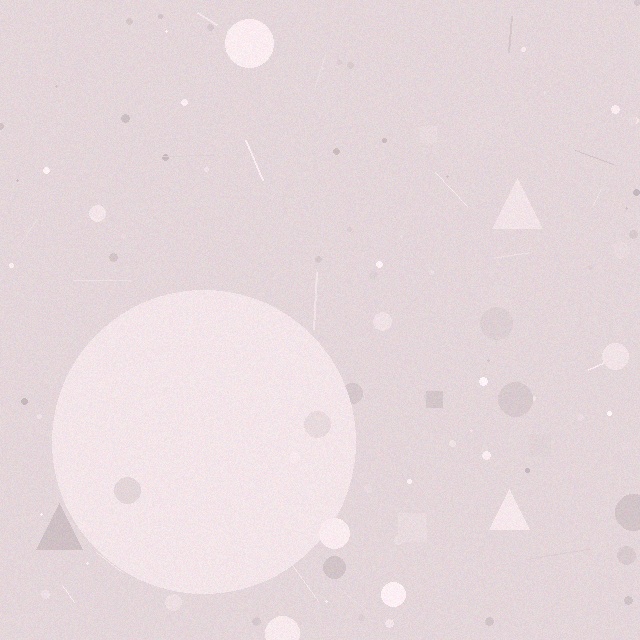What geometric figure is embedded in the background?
A circle is embedded in the background.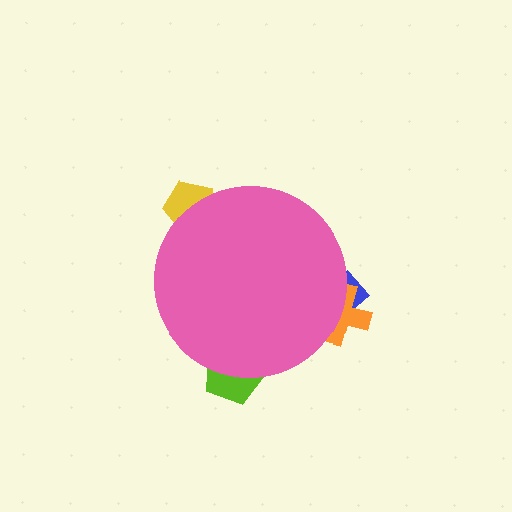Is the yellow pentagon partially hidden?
Yes, the yellow pentagon is partially hidden behind the pink circle.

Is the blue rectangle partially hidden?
Yes, the blue rectangle is partially hidden behind the pink circle.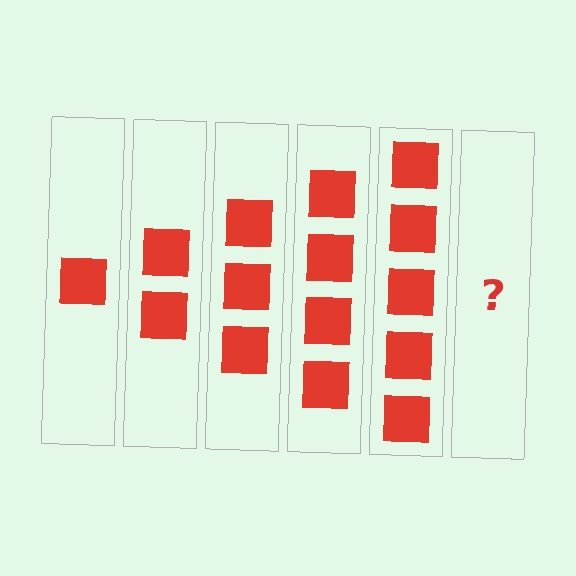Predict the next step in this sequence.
The next step is 6 squares.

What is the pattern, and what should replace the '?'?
The pattern is that each step adds one more square. The '?' should be 6 squares.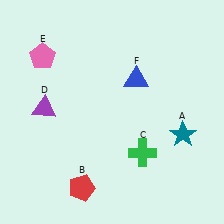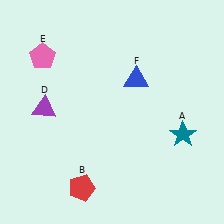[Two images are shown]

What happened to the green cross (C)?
The green cross (C) was removed in Image 2. It was in the bottom-right area of Image 1.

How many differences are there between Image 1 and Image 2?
There is 1 difference between the two images.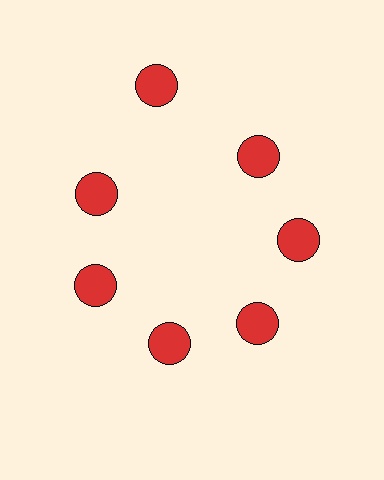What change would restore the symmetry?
The symmetry would be restored by moving it inward, back onto the ring so that all 7 circles sit at equal angles and equal distance from the center.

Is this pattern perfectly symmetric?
No. The 7 red circles are arranged in a ring, but one element near the 12 o'clock position is pushed outward from the center, breaking the 7-fold rotational symmetry.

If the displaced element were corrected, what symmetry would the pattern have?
It would have 7-fold rotational symmetry — the pattern would map onto itself every 51 degrees.